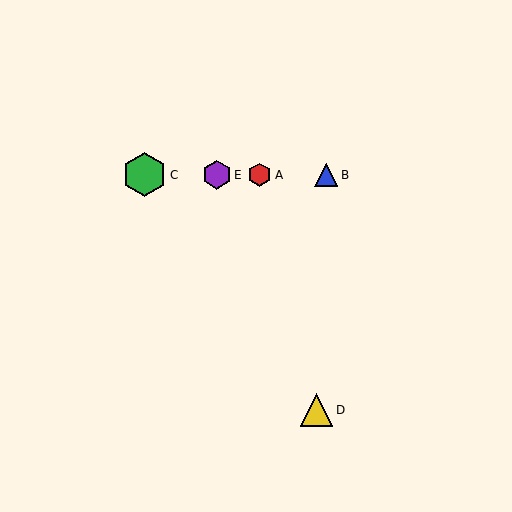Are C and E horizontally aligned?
Yes, both are at y≈175.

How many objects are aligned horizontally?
4 objects (A, B, C, E) are aligned horizontally.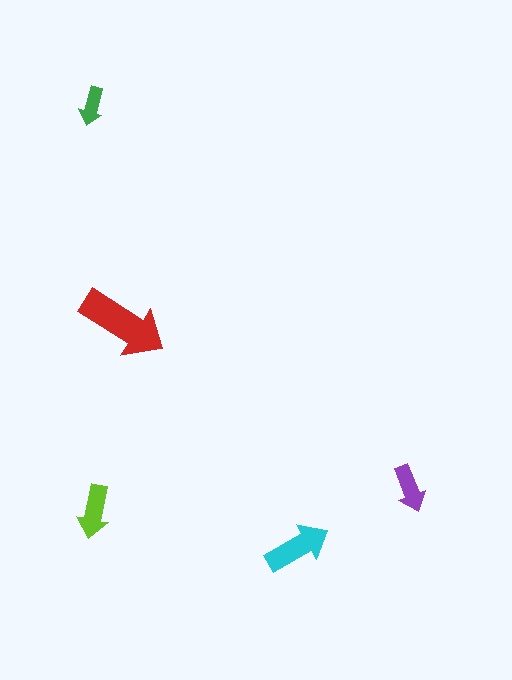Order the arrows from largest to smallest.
the red one, the cyan one, the lime one, the purple one, the green one.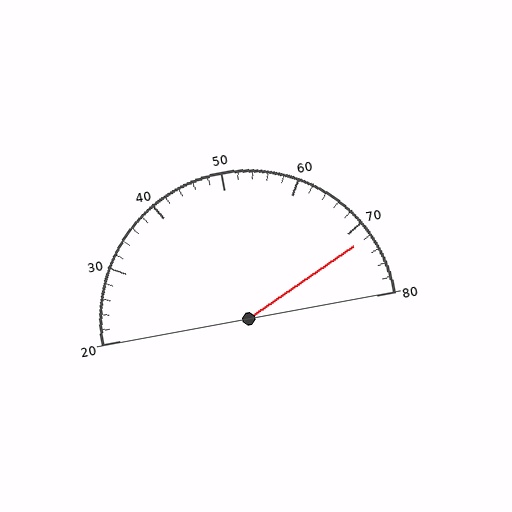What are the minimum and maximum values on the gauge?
The gauge ranges from 20 to 80.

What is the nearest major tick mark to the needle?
The nearest major tick mark is 70.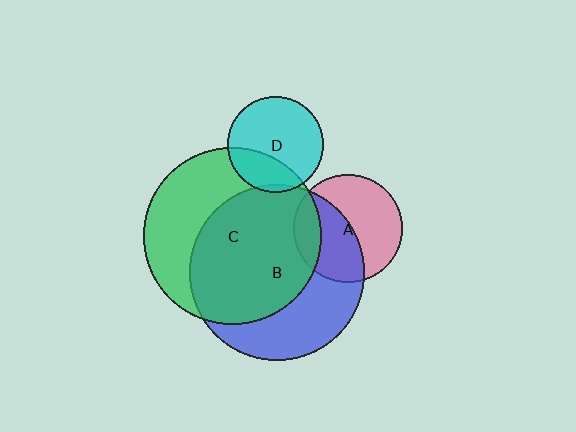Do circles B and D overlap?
Yes.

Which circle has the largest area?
Circle C (green).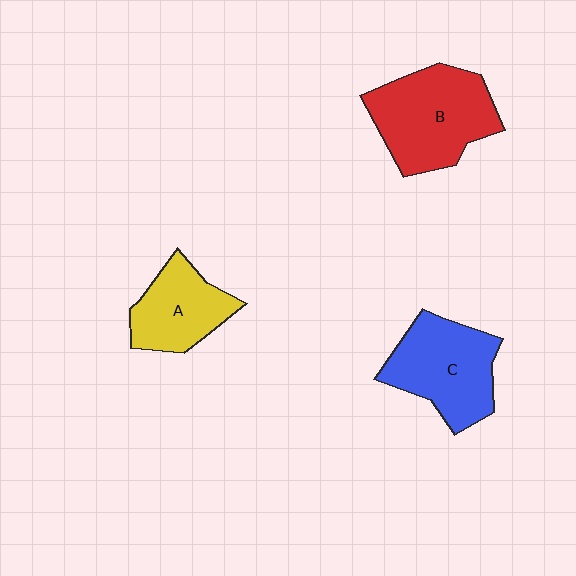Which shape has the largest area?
Shape B (red).